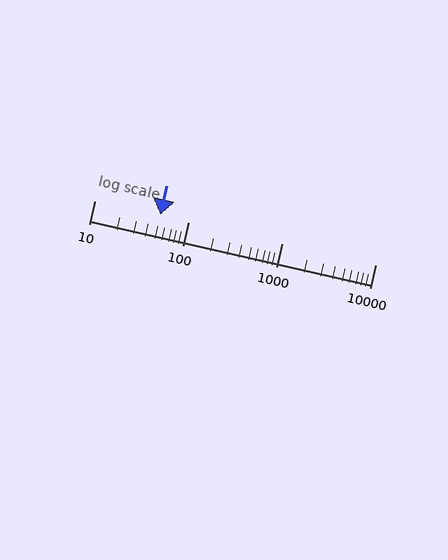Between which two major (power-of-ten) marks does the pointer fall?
The pointer is between 10 and 100.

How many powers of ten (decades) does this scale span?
The scale spans 3 decades, from 10 to 10000.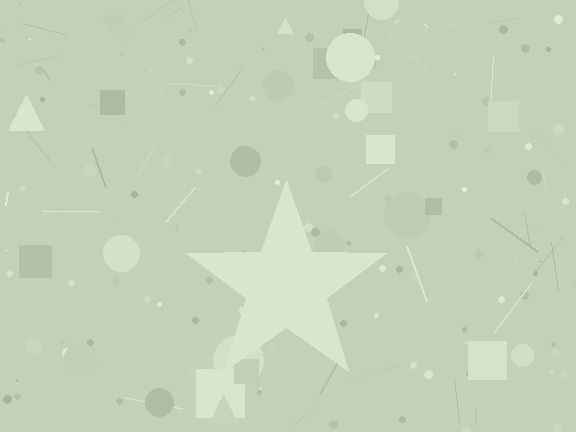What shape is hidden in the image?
A star is hidden in the image.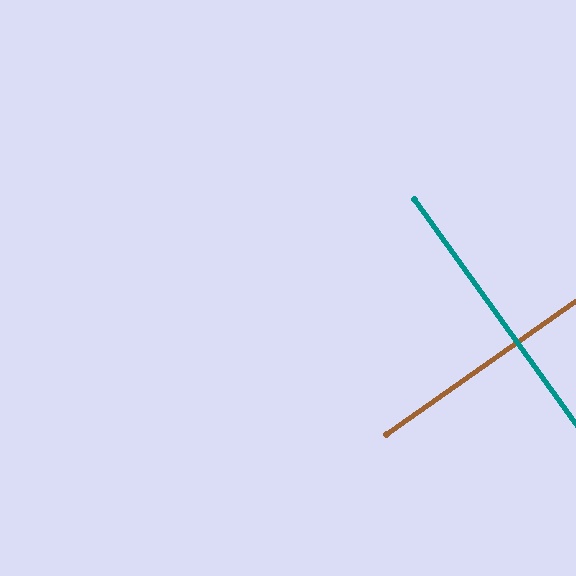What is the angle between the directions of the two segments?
Approximately 89 degrees.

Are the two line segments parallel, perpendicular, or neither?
Perpendicular — they meet at approximately 89°.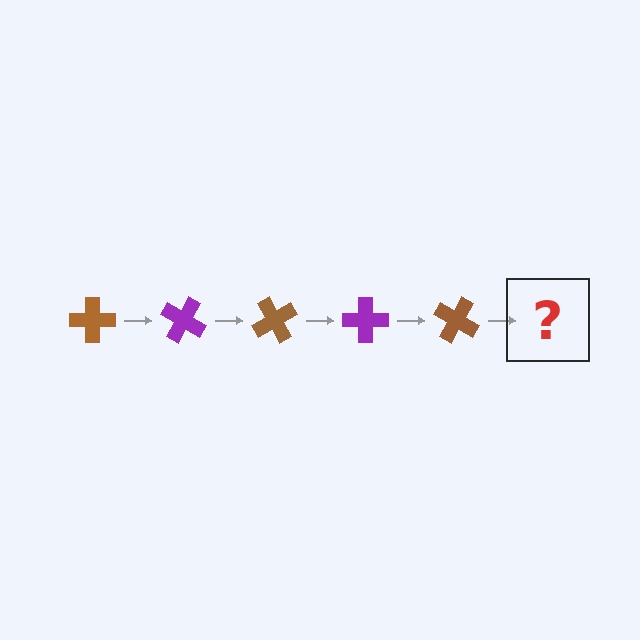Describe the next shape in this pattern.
It should be a purple cross, rotated 150 degrees from the start.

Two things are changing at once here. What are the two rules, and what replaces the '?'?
The two rules are that it rotates 30 degrees each step and the color cycles through brown and purple. The '?' should be a purple cross, rotated 150 degrees from the start.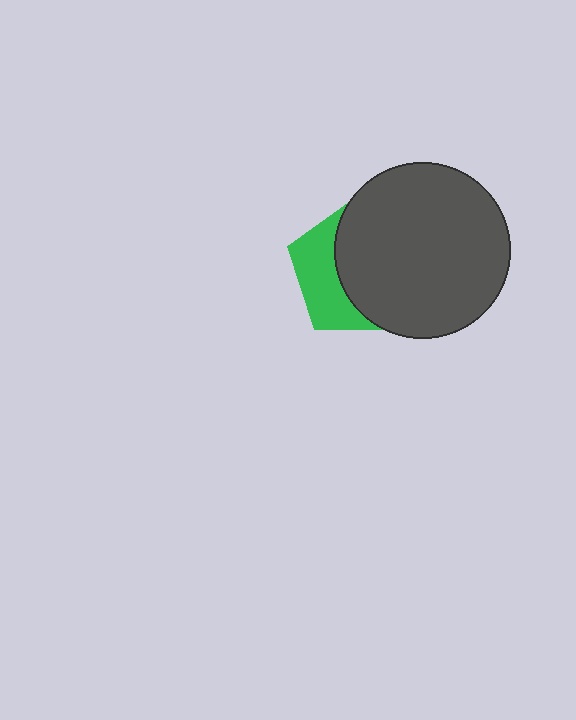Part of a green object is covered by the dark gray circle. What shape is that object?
It is a pentagon.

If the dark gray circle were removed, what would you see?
You would see the complete green pentagon.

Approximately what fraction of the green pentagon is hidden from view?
Roughly 64% of the green pentagon is hidden behind the dark gray circle.